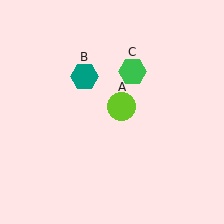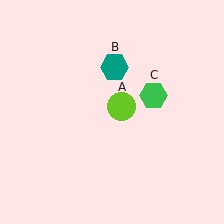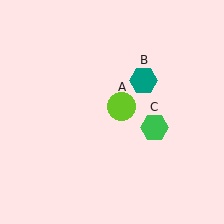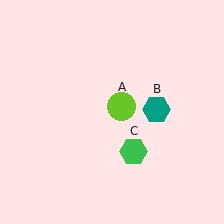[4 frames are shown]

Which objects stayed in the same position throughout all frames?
Lime circle (object A) remained stationary.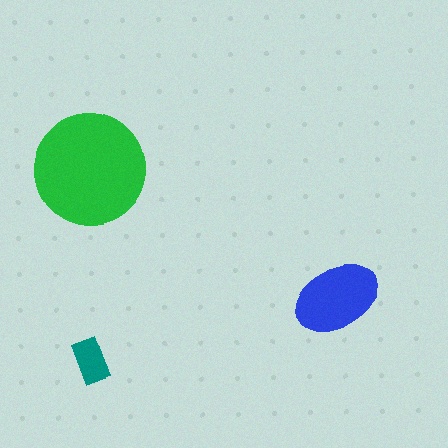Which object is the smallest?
The teal rectangle.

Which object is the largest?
The green circle.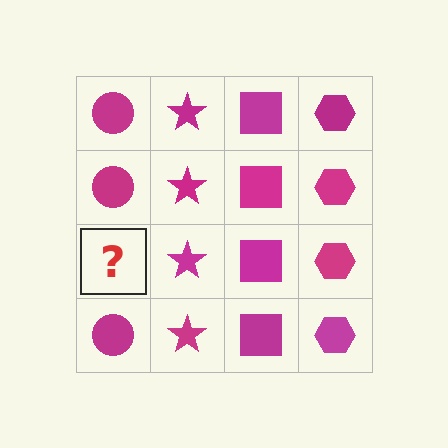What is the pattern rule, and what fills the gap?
The rule is that each column has a consistent shape. The gap should be filled with a magenta circle.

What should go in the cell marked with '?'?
The missing cell should contain a magenta circle.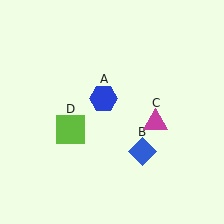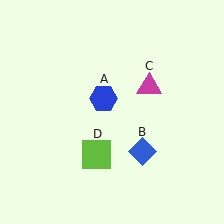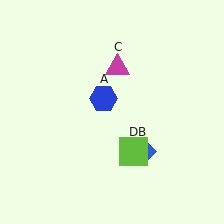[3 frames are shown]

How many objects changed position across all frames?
2 objects changed position: magenta triangle (object C), lime square (object D).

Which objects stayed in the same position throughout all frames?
Blue hexagon (object A) and blue diamond (object B) remained stationary.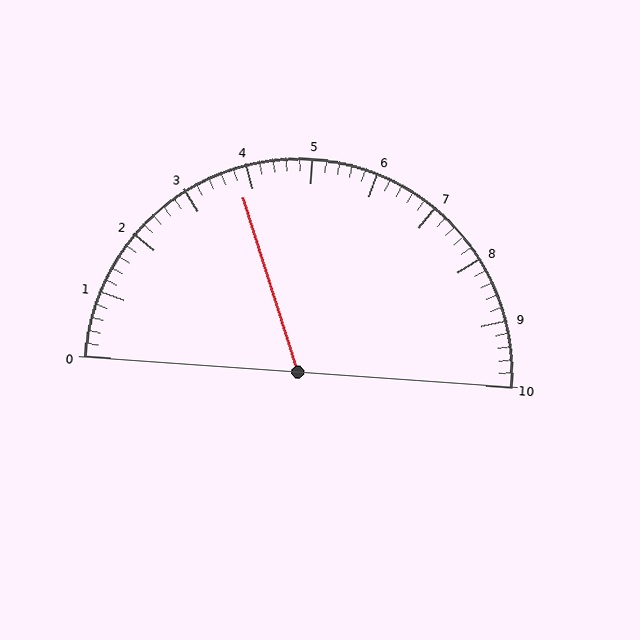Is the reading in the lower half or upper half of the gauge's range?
The reading is in the lower half of the range (0 to 10).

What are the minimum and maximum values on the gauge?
The gauge ranges from 0 to 10.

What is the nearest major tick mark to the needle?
The nearest major tick mark is 4.